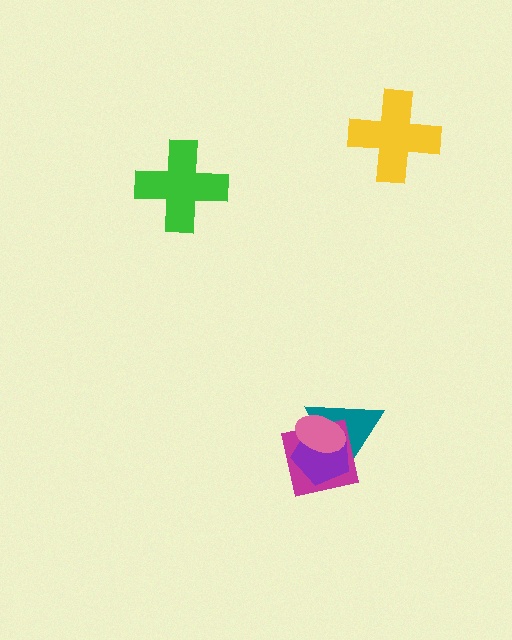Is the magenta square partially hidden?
Yes, it is partially covered by another shape.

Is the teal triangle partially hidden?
Yes, it is partially covered by another shape.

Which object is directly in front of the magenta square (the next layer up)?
The purple pentagon is directly in front of the magenta square.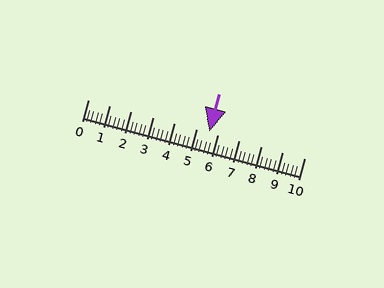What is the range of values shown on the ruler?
The ruler shows values from 0 to 10.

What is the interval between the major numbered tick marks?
The major tick marks are spaced 1 units apart.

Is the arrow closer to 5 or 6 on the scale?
The arrow is closer to 6.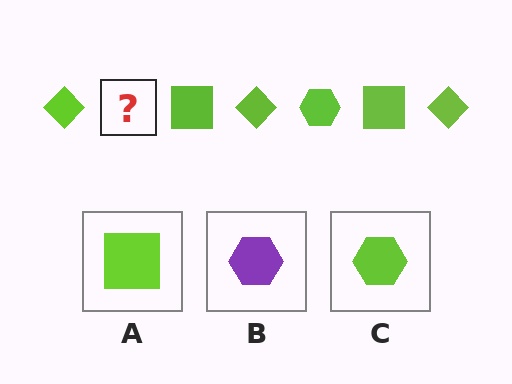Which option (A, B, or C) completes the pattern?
C.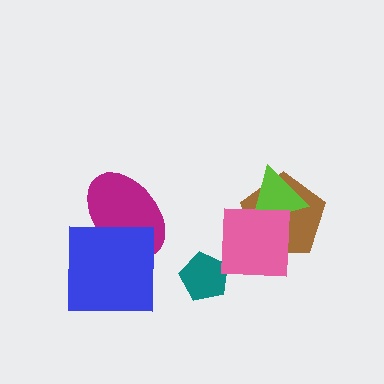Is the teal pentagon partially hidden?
Yes, it is partially covered by another shape.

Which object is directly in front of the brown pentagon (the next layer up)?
The lime triangle is directly in front of the brown pentagon.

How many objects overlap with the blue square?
1 object overlaps with the blue square.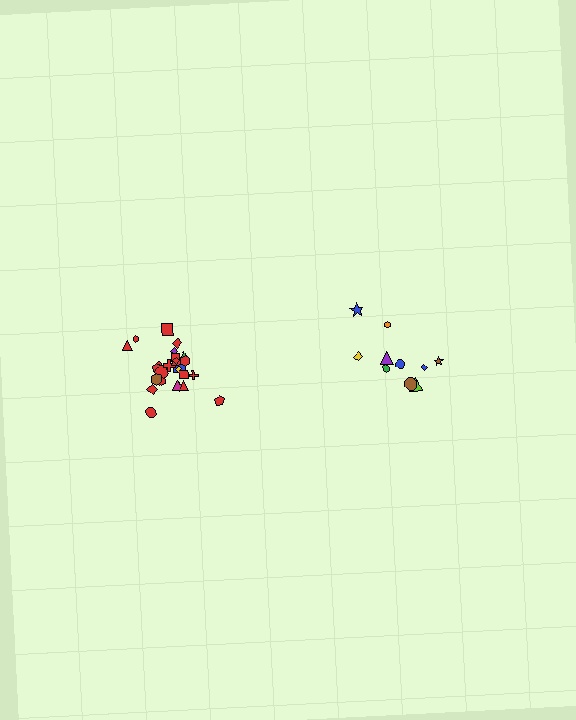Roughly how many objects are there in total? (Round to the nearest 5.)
Roughly 35 objects in total.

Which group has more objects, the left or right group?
The left group.